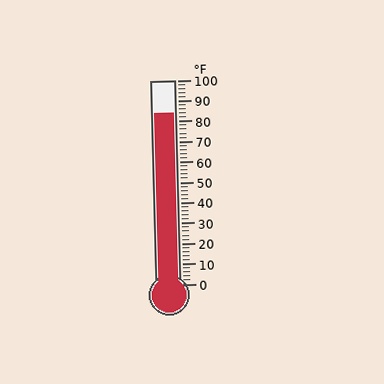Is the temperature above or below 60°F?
The temperature is above 60°F.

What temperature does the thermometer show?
The thermometer shows approximately 84°F.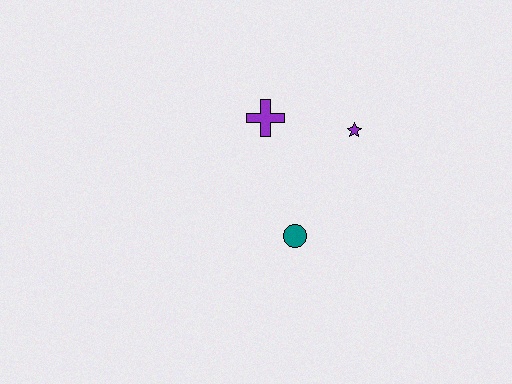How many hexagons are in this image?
There are no hexagons.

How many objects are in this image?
There are 3 objects.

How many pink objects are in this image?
There are no pink objects.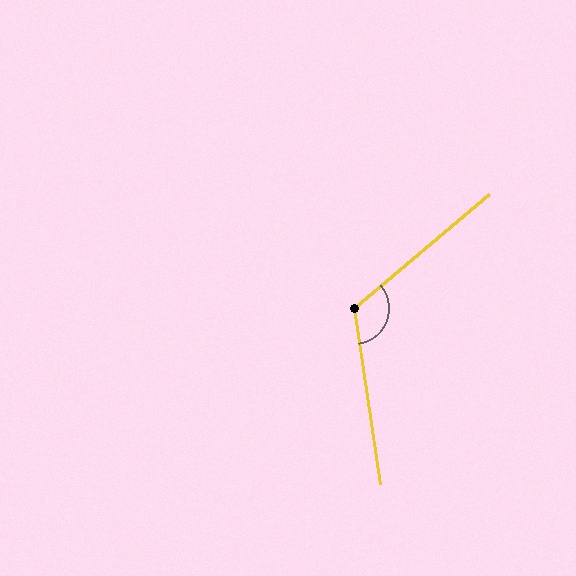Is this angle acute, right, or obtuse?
It is obtuse.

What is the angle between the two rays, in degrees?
Approximately 122 degrees.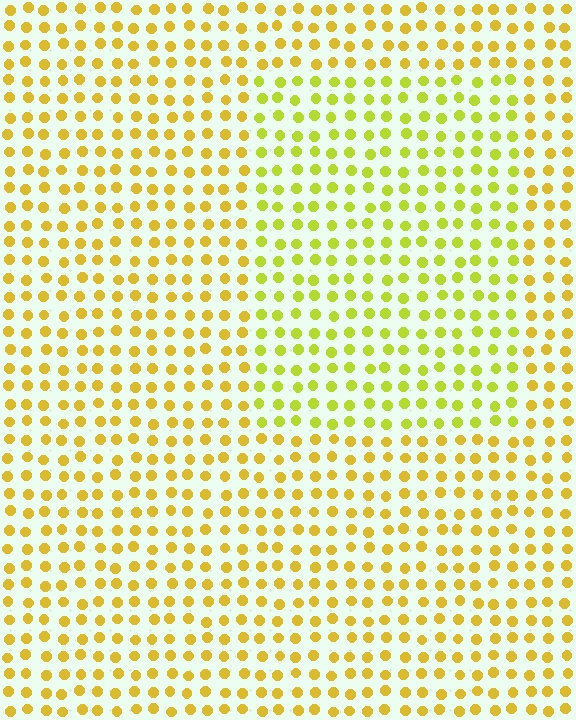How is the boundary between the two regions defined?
The boundary is defined purely by a slight shift in hue (about 25 degrees). Spacing, size, and orientation are identical on both sides.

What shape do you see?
I see a rectangle.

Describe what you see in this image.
The image is filled with small yellow elements in a uniform arrangement. A rectangle-shaped region is visible where the elements are tinted to a slightly different hue, forming a subtle color boundary.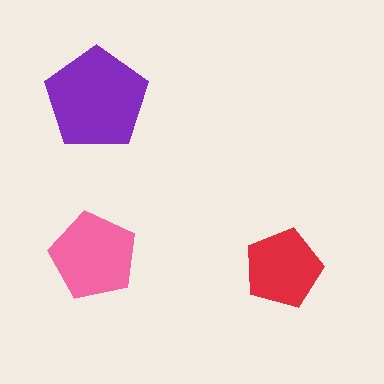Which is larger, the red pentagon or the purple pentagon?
The purple one.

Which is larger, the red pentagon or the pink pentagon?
The pink one.